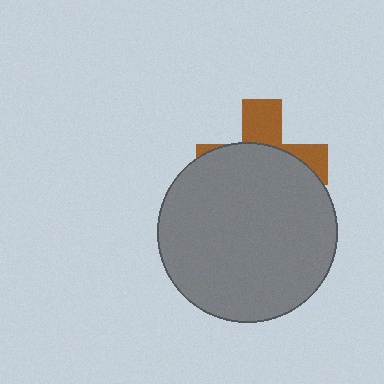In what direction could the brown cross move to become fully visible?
The brown cross could move up. That would shift it out from behind the gray circle entirely.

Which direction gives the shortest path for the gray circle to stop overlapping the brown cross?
Moving down gives the shortest separation.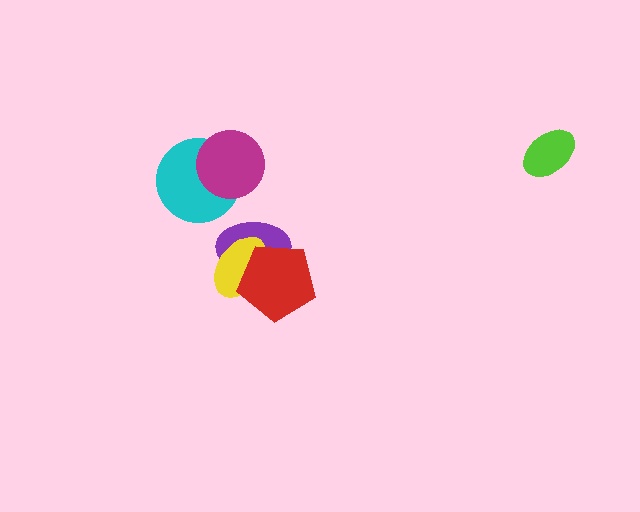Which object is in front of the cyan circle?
The magenta circle is in front of the cyan circle.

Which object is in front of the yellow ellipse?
The red pentagon is in front of the yellow ellipse.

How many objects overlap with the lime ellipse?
0 objects overlap with the lime ellipse.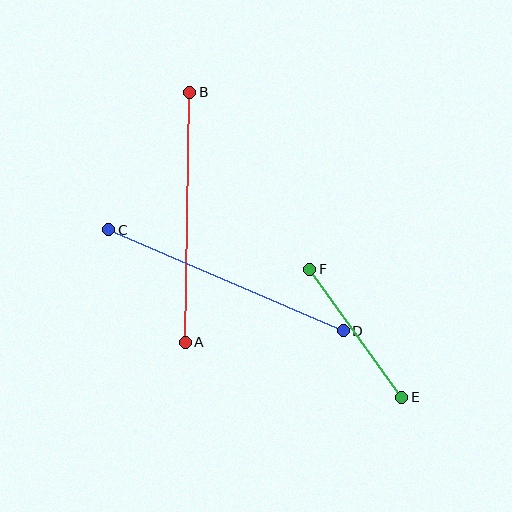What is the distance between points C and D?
The distance is approximately 255 pixels.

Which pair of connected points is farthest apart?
Points C and D are farthest apart.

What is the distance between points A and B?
The distance is approximately 250 pixels.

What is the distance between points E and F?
The distance is approximately 158 pixels.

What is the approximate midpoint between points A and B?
The midpoint is at approximately (187, 217) pixels.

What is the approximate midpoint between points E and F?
The midpoint is at approximately (356, 333) pixels.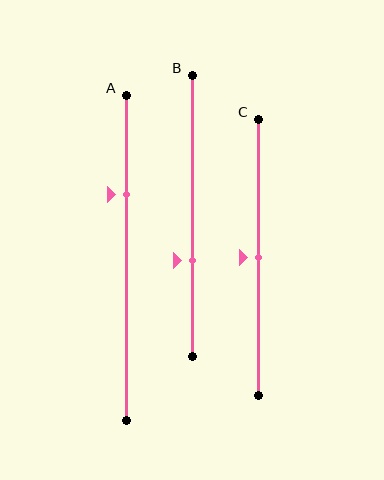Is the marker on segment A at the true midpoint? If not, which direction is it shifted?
No, the marker on segment A is shifted upward by about 19% of the segment length.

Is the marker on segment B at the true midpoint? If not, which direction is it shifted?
No, the marker on segment B is shifted downward by about 16% of the segment length.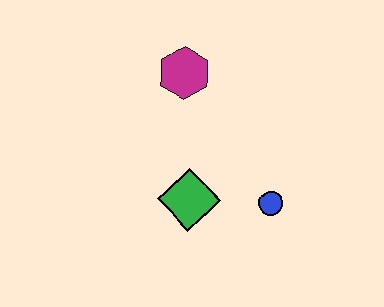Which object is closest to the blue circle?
The green diamond is closest to the blue circle.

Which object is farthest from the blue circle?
The magenta hexagon is farthest from the blue circle.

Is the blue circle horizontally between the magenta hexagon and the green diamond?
No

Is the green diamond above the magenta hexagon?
No